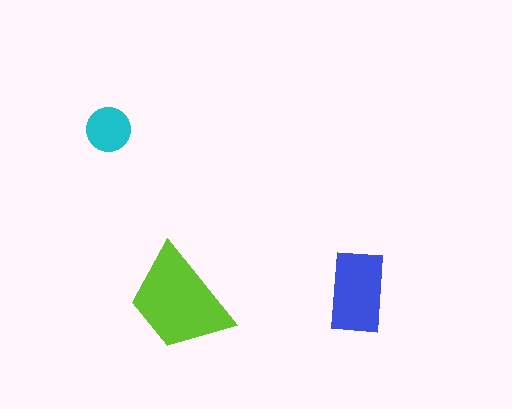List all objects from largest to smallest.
The lime trapezoid, the blue rectangle, the cyan circle.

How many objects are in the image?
There are 3 objects in the image.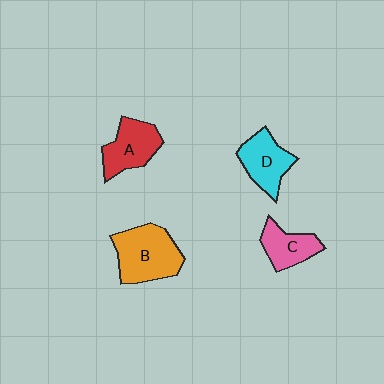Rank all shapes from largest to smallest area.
From largest to smallest: B (orange), A (red), D (cyan), C (pink).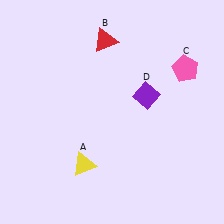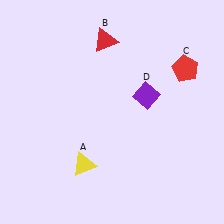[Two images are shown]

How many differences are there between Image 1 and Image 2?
There is 1 difference between the two images.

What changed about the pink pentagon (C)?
In Image 1, C is pink. In Image 2, it changed to red.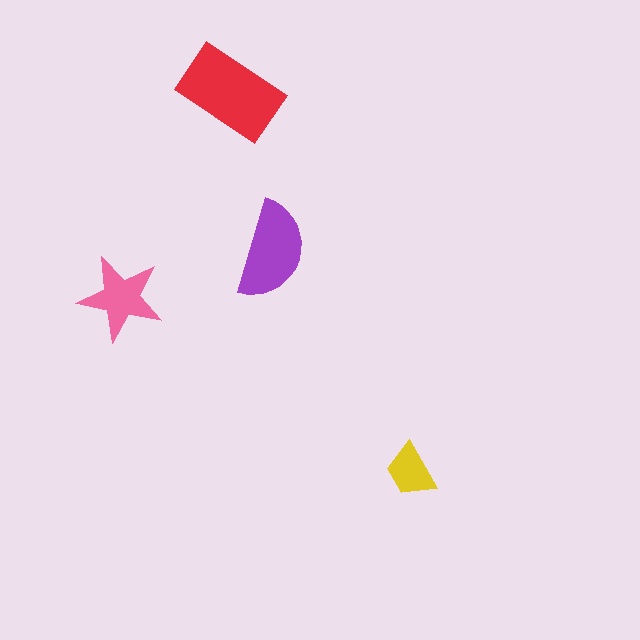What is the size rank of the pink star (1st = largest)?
3rd.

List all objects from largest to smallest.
The red rectangle, the purple semicircle, the pink star, the yellow trapezoid.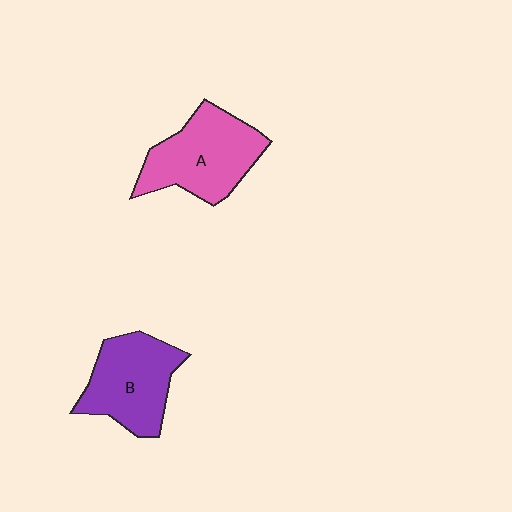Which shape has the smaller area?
Shape B (purple).